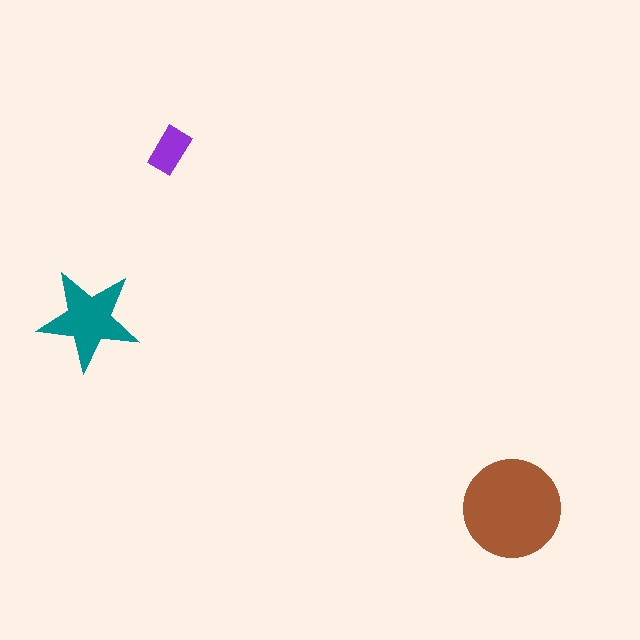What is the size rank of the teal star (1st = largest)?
2nd.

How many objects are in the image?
There are 3 objects in the image.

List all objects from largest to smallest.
The brown circle, the teal star, the purple rectangle.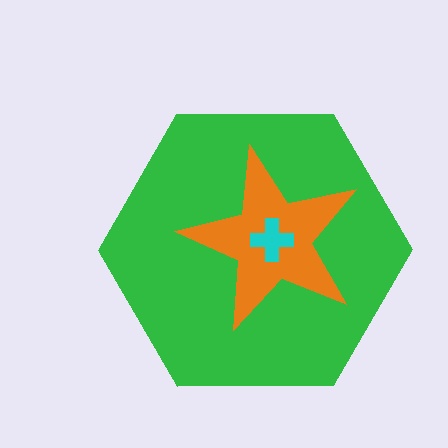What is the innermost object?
The cyan cross.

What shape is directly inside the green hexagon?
The orange star.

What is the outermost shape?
The green hexagon.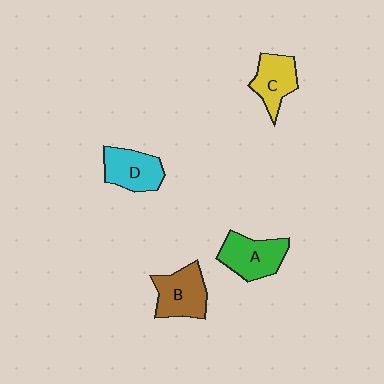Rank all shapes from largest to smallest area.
From largest to smallest: A (green), B (brown), D (cyan), C (yellow).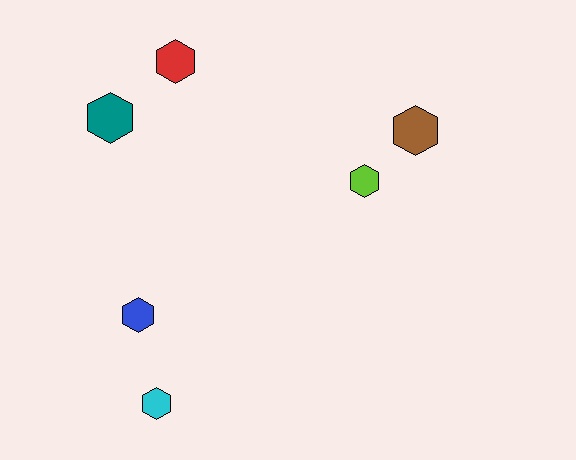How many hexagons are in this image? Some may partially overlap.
There are 6 hexagons.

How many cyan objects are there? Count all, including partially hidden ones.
There is 1 cyan object.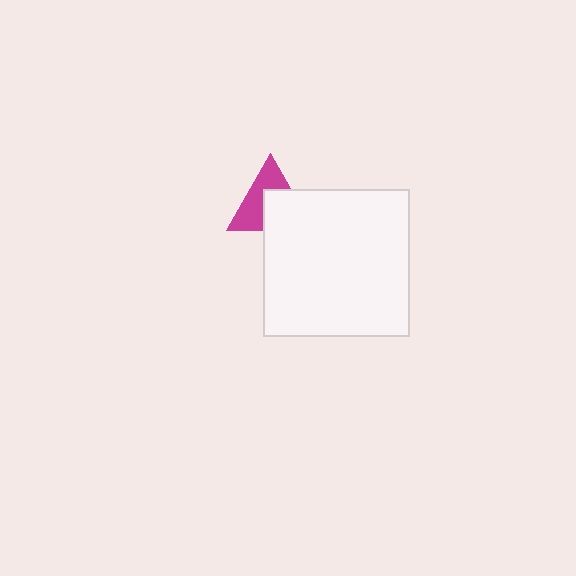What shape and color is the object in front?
The object in front is a white square.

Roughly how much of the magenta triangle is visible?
About half of it is visible (roughly 53%).